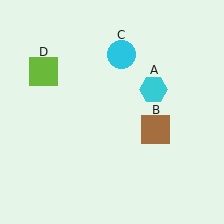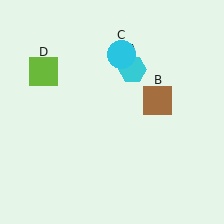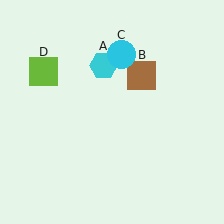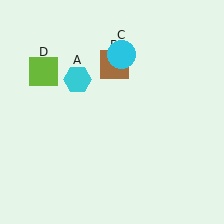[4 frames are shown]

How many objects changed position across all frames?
2 objects changed position: cyan hexagon (object A), brown square (object B).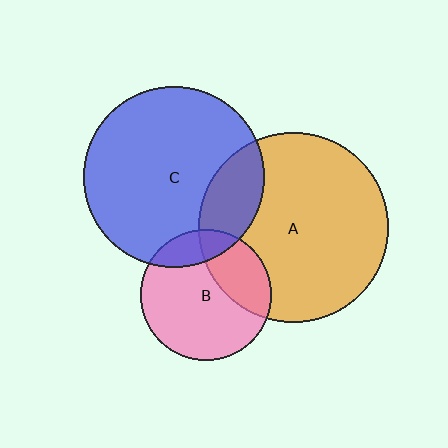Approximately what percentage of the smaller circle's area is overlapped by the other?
Approximately 20%.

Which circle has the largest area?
Circle A (orange).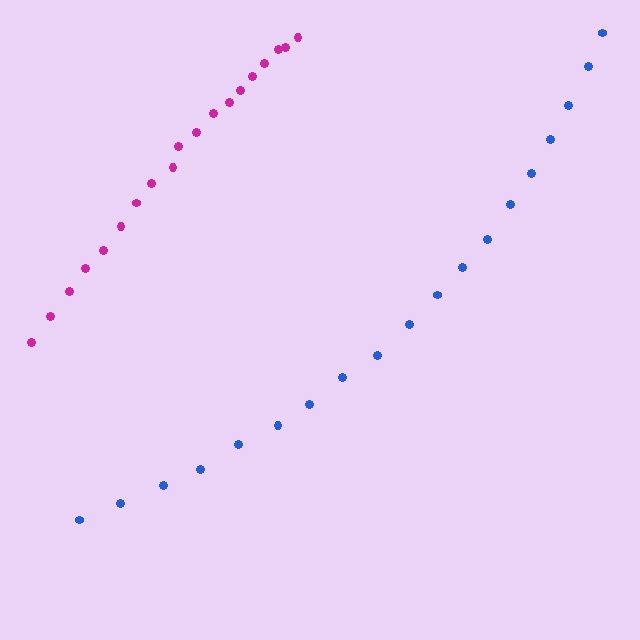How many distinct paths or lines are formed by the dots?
There are 2 distinct paths.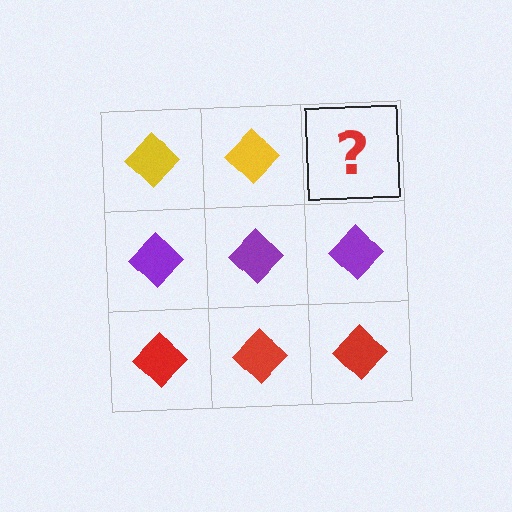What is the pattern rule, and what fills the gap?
The rule is that each row has a consistent color. The gap should be filled with a yellow diamond.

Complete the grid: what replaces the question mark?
The question mark should be replaced with a yellow diamond.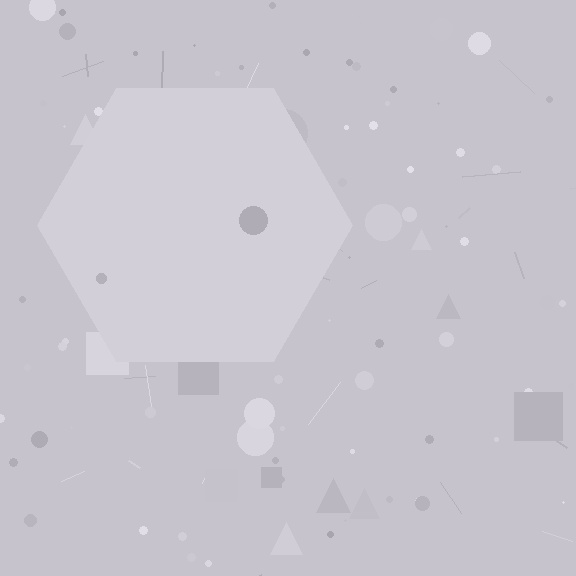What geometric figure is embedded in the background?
A hexagon is embedded in the background.